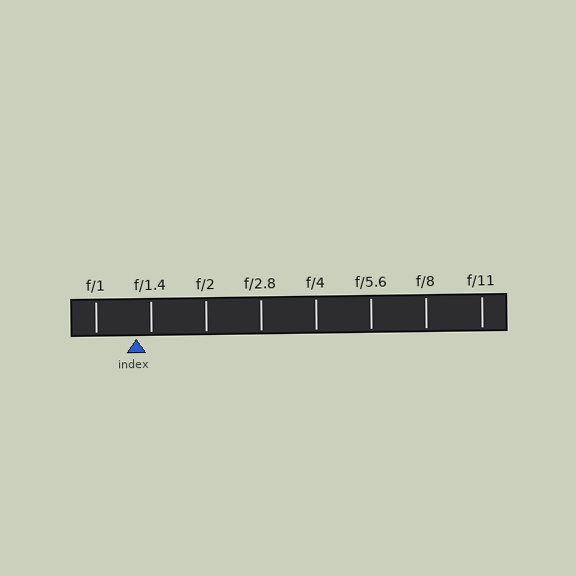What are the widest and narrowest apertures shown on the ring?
The widest aperture shown is f/1 and the narrowest is f/11.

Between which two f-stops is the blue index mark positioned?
The index mark is between f/1 and f/1.4.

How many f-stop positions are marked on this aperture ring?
There are 8 f-stop positions marked.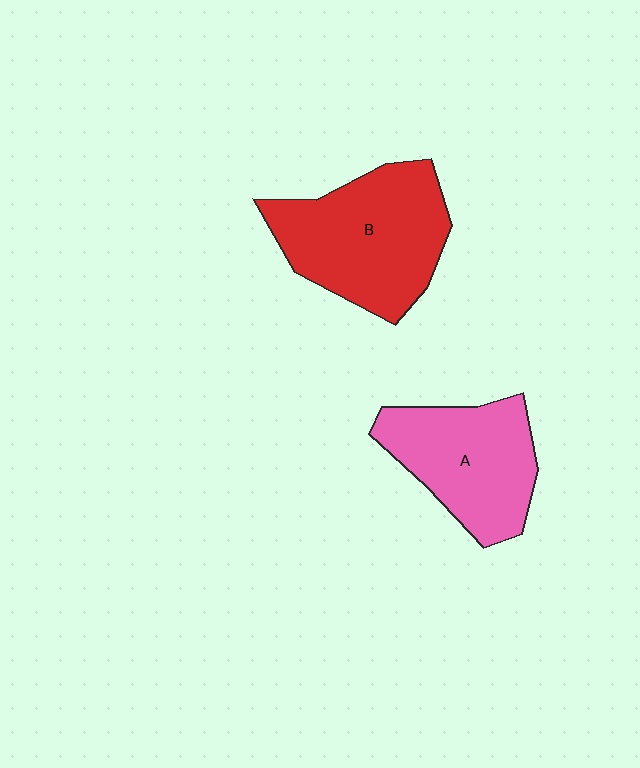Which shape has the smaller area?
Shape A (pink).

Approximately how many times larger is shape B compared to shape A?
Approximately 1.2 times.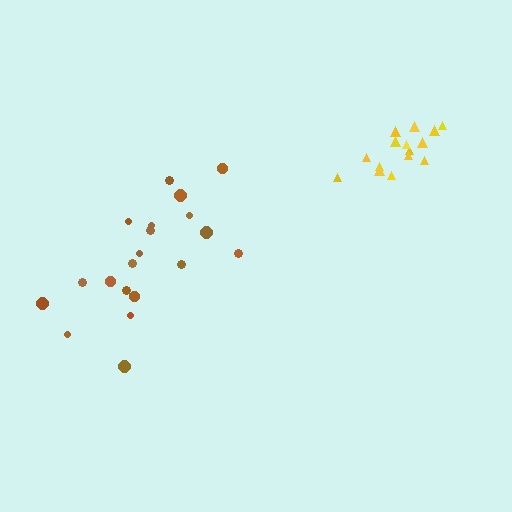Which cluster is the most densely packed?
Yellow.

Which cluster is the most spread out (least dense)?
Brown.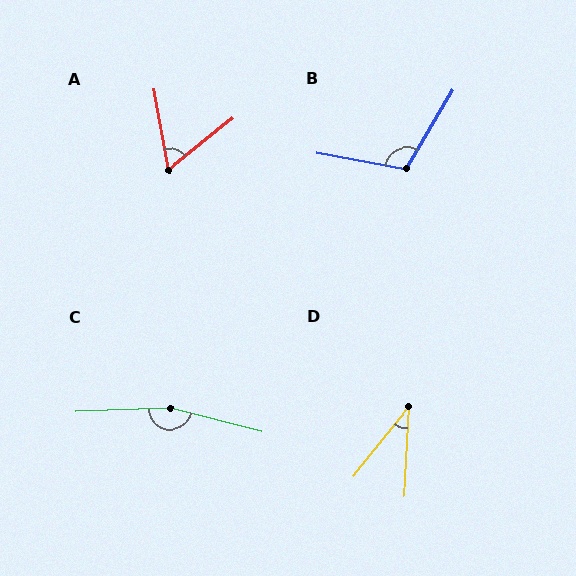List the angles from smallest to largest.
D (36°), A (62°), B (110°), C (164°).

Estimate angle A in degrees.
Approximately 62 degrees.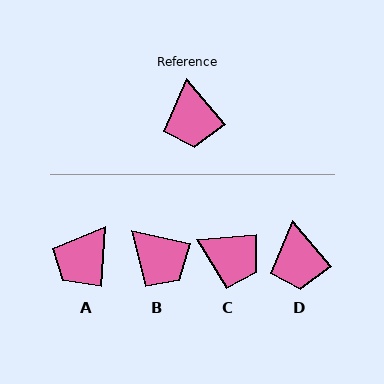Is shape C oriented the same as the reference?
No, it is off by about 54 degrees.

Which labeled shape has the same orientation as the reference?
D.